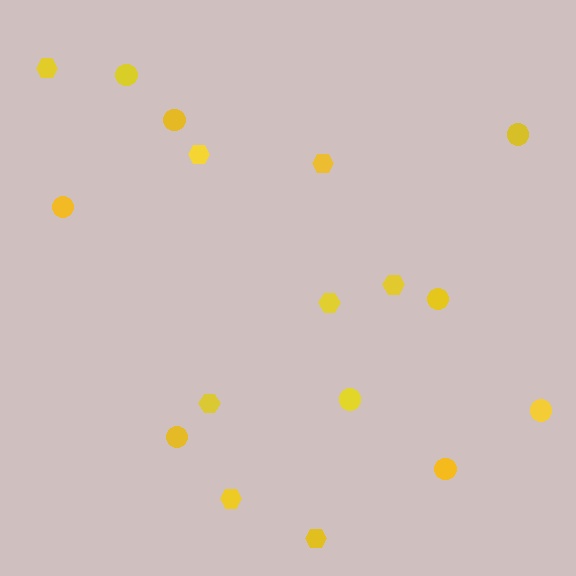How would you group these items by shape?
There are 2 groups: one group of hexagons (8) and one group of circles (9).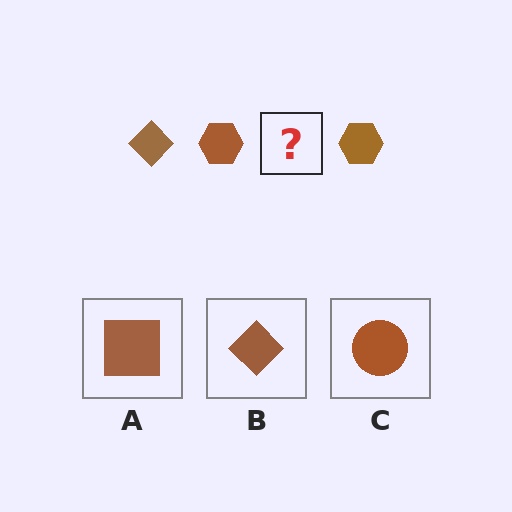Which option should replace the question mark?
Option B.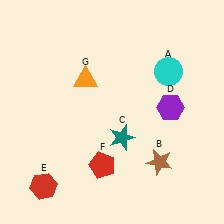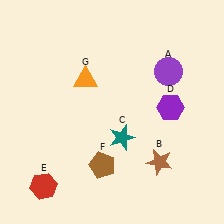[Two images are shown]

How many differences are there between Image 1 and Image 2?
There are 2 differences between the two images.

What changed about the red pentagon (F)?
In Image 1, F is red. In Image 2, it changed to brown.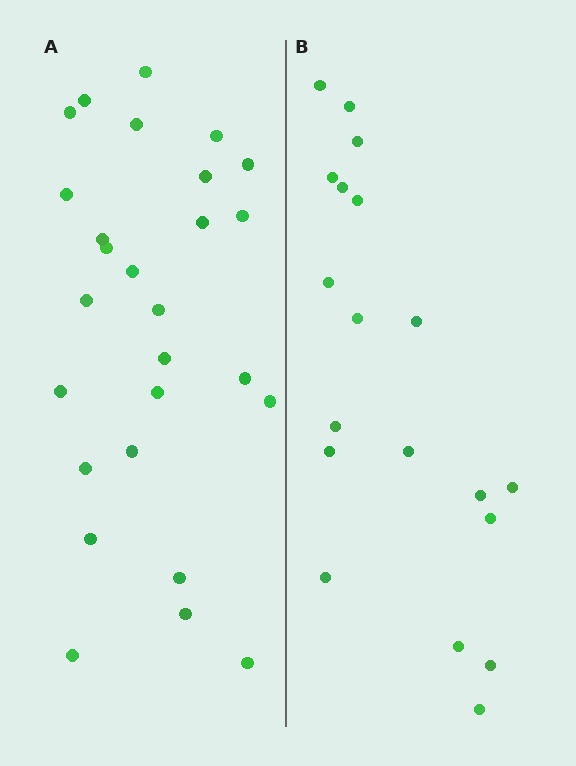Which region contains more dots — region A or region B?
Region A (the left region) has more dots.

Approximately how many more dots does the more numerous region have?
Region A has roughly 8 or so more dots than region B.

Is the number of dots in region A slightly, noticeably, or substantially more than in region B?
Region A has noticeably more, but not dramatically so. The ratio is roughly 1.4 to 1.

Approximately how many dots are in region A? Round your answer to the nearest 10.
About 30 dots. (The exact count is 27, which rounds to 30.)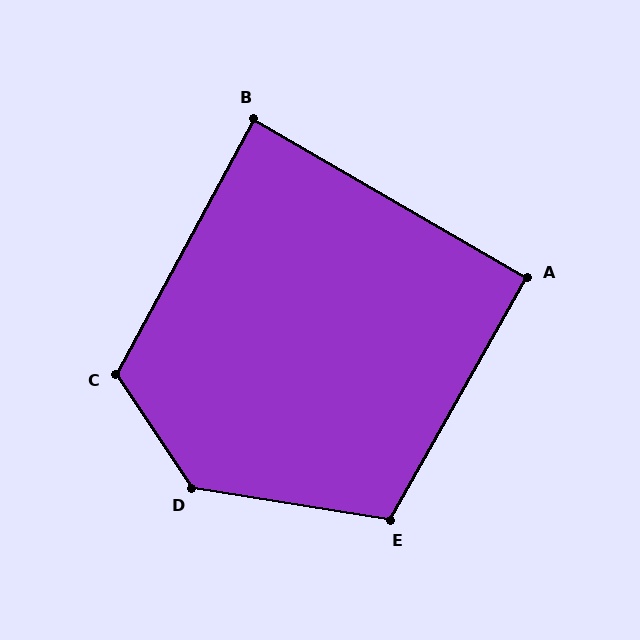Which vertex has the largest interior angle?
D, at approximately 133 degrees.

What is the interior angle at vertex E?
Approximately 111 degrees (obtuse).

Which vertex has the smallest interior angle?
B, at approximately 88 degrees.